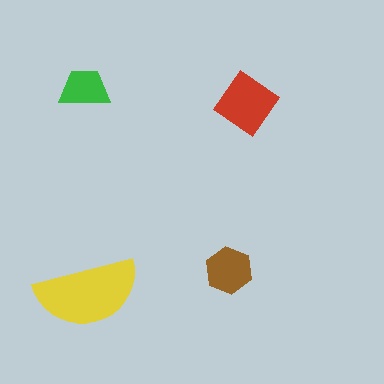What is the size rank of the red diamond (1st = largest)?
2nd.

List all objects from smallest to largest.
The green trapezoid, the brown hexagon, the red diamond, the yellow semicircle.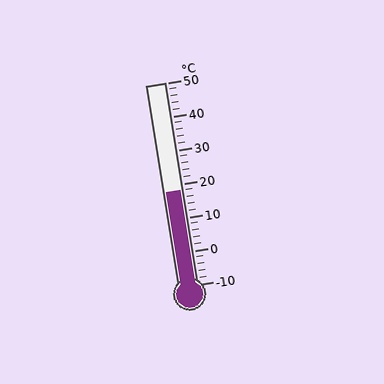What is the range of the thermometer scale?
The thermometer scale ranges from -10°C to 50°C.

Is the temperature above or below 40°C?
The temperature is below 40°C.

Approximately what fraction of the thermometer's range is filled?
The thermometer is filled to approximately 45% of its range.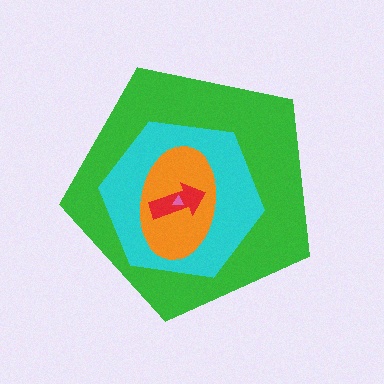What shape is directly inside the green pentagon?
The cyan hexagon.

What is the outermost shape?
The green pentagon.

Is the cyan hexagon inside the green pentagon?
Yes.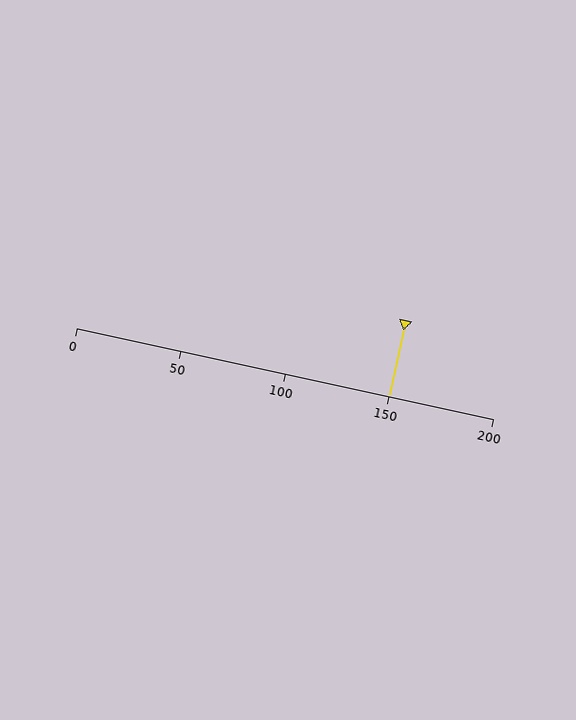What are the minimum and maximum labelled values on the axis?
The axis runs from 0 to 200.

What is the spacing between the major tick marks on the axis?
The major ticks are spaced 50 apart.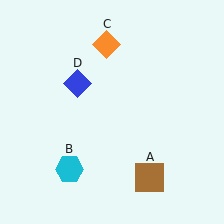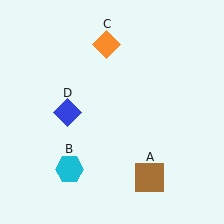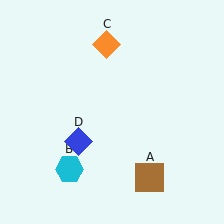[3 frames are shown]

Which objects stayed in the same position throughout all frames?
Brown square (object A) and cyan hexagon (object B) and orange diamond (object C) remained stationary.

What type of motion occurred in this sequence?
The blue diamond (object D) rotated counterclockwise around the center of the scene.